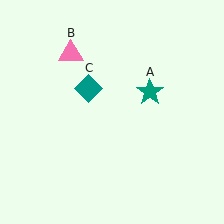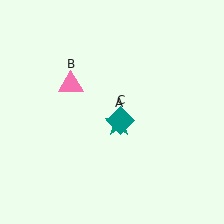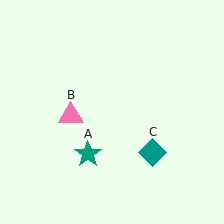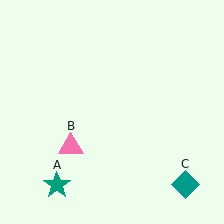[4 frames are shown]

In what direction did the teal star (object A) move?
The teal star (object A) moved down and to the left.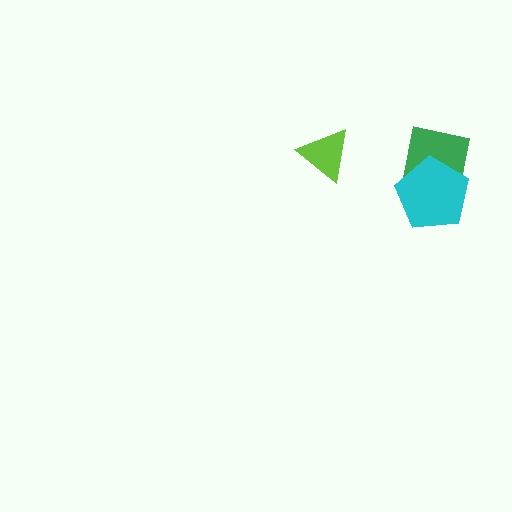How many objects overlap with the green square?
1 object overlaps with the green square.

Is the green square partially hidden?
Yes, it is partially covered by another shape.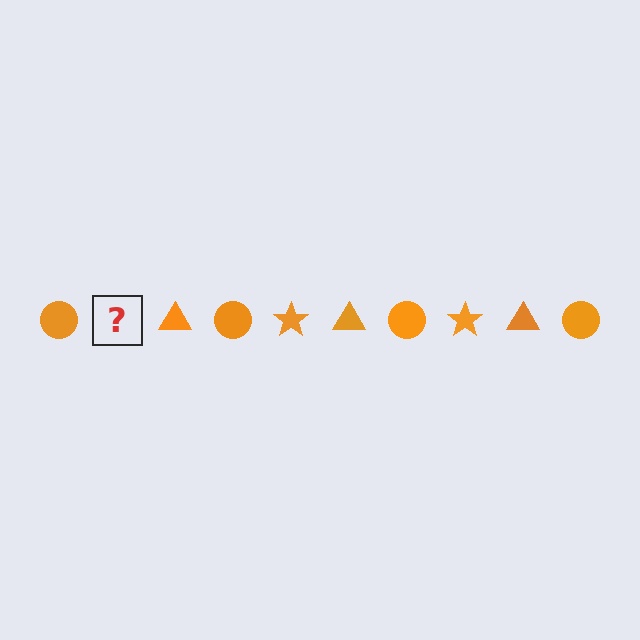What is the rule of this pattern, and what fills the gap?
The rule is that the pattern cycles through circle, star, triangle shapes in orange. The gap should be filled with an orange star.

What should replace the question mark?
The question mark should be replaced with an orange star.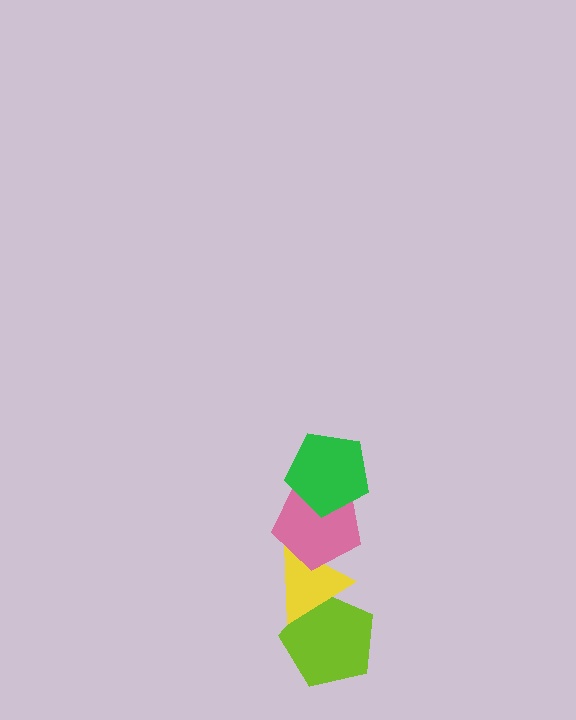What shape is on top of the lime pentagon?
The yellow triangle is on top of the lime pentagon.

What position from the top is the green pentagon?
The green pentagon is 1st from the top.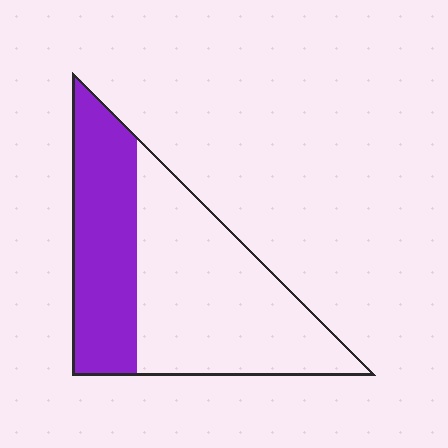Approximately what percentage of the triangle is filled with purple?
Approximately 40%.